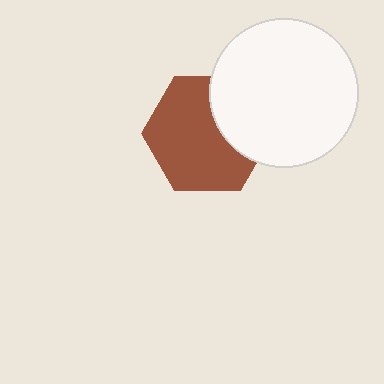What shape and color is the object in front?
The object in front is a white circle.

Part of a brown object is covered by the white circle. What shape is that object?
It is a hexagon.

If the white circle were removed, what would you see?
You would see the complete brown hexagon.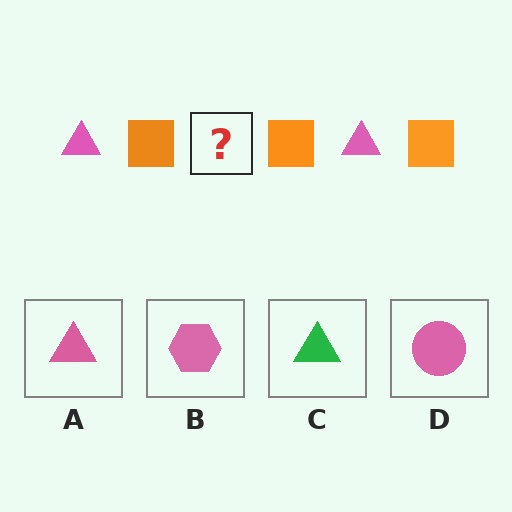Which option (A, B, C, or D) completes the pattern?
A.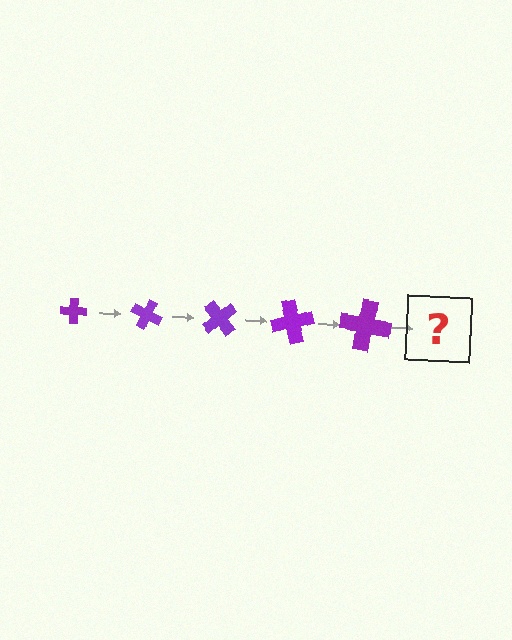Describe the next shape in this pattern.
It should be a cross, larger than the previous one and rotated 125 degrees from the start.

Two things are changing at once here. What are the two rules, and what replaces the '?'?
The two rules are that the cross grows larger each step and it rotates 25 degrees each step. The '?' should be a cross, larger than the previous one and rotated 125 degrees from the start.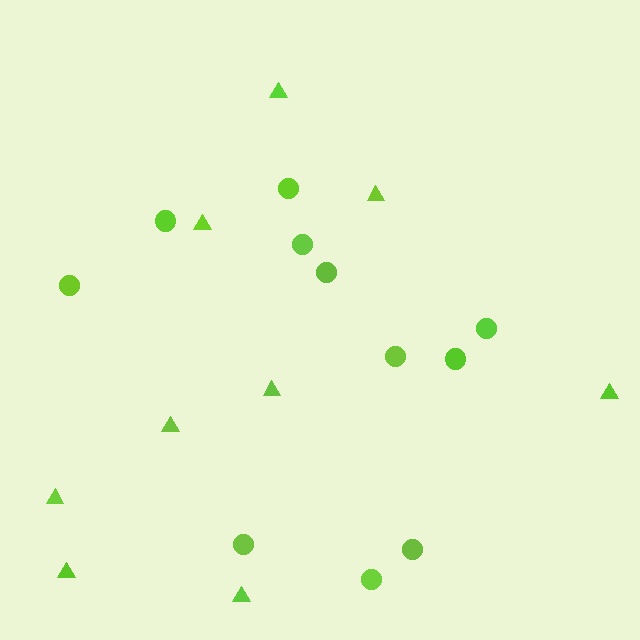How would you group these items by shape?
There are 2 groups: one group of circles (11) and one group of triangles (9).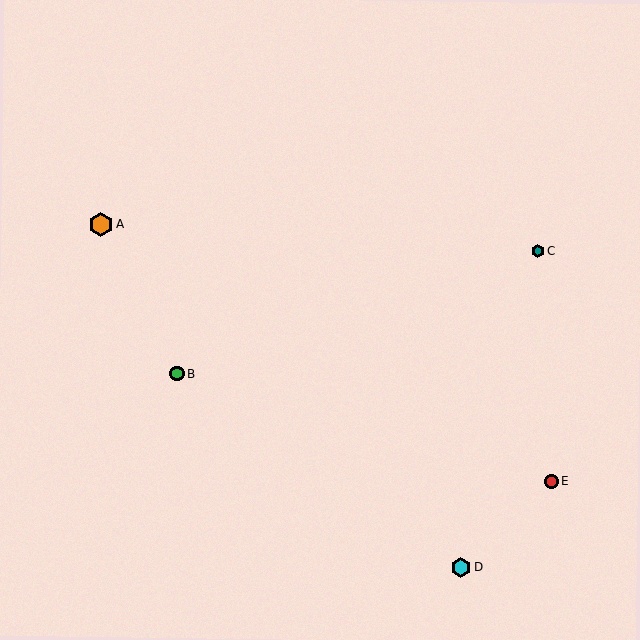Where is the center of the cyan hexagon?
The center of the cyan hexagon is at (460, 567).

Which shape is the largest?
The orange hexagon (labeled A) is the largest.